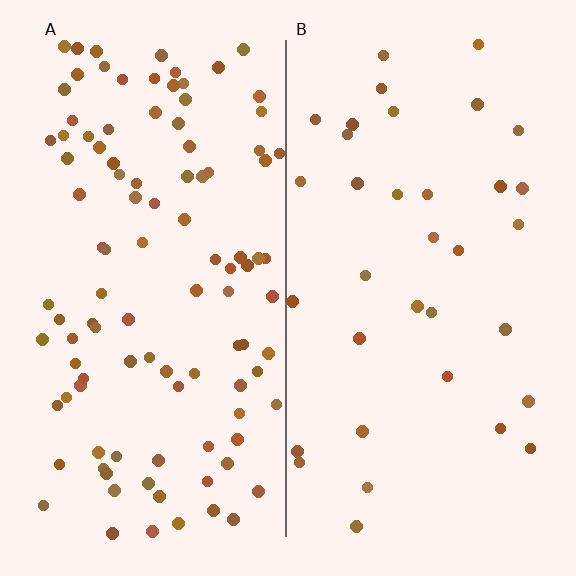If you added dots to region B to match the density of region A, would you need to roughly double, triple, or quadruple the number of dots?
Approximately triple.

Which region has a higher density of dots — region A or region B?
A (the left).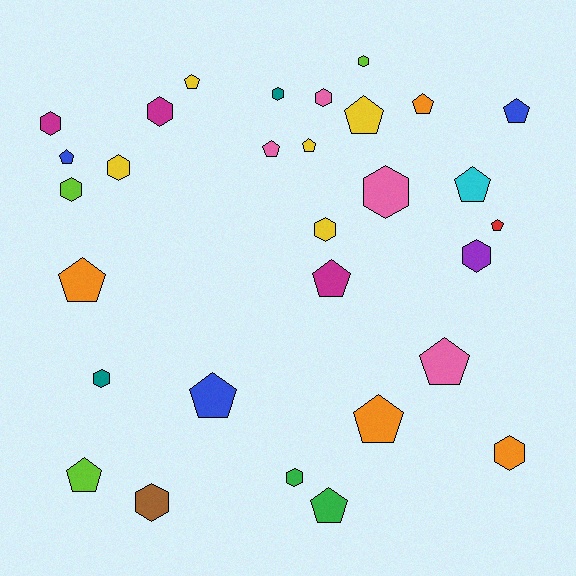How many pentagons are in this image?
There are 16 pentagons.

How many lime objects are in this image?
There are 3 lime objects.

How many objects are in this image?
There are 30 objects.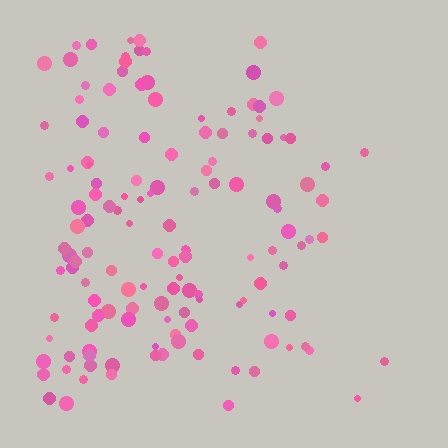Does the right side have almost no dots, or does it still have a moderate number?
Still a moderate number, just noticeably fewer than the left.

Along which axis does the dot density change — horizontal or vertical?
Horizontal.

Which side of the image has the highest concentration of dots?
The left.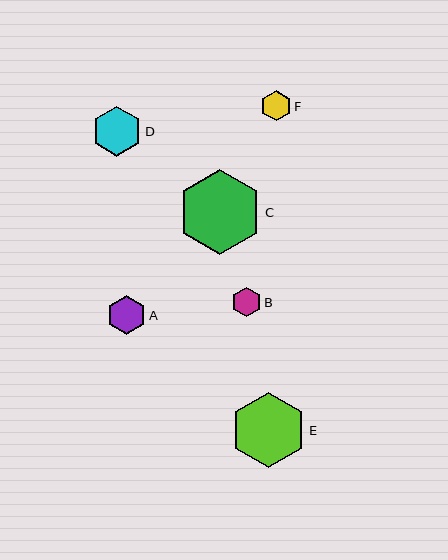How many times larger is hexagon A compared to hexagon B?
Hexagon A is approximately 1.3 times the size of hexagon B.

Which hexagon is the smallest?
Hexagon B is the smallest with a size of approximately 29 pixels.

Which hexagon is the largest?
Hexagon C is the largest with a size of approximately 84 pixels.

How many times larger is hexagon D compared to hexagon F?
Hexagon D is approximately 1.7 times the size of hexagon F.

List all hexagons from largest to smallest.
From largest to smallest: C, E, D, A, F, B.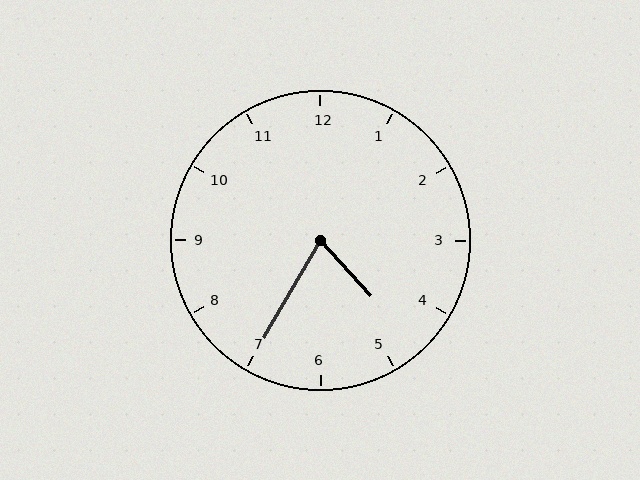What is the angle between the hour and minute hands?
Approximately 72 degrees.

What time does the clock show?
4:35.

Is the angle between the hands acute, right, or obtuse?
It is acute.